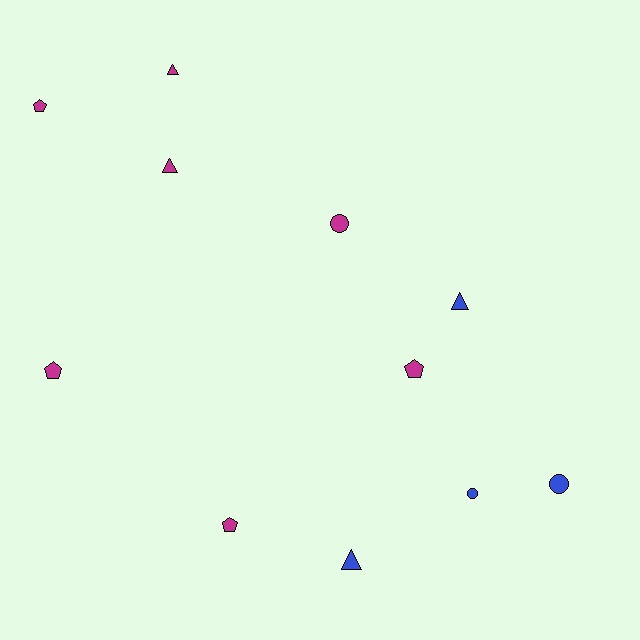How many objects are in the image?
There are 11 objects.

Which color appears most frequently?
Magenta, with 7 objects.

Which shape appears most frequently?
Triangle, with 4 objects.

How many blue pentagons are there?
There are no blue pentagons.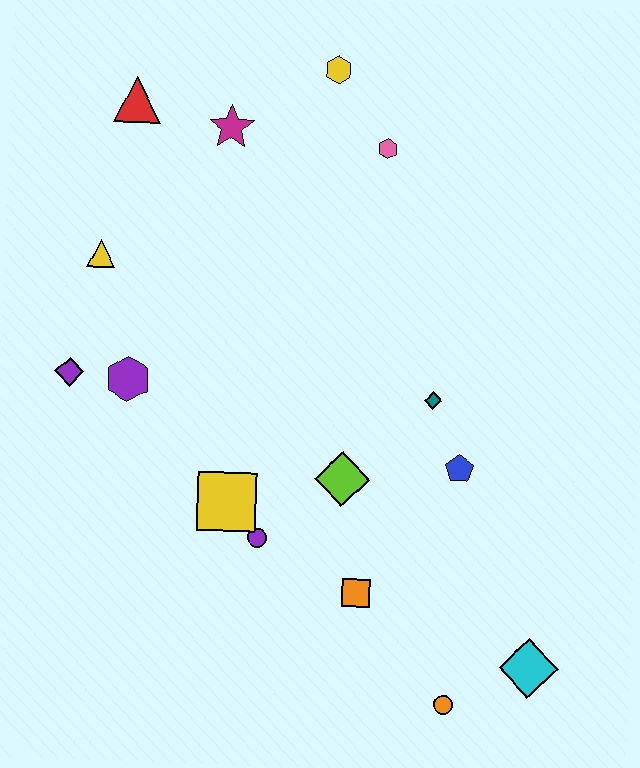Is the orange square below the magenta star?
Yes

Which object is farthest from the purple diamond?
The cyan diamond is farthest from the purple diamond.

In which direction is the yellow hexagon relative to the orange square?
The yellow hexagon is above the orange square.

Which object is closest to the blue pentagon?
The teal diamond is closest to the blue pentagon.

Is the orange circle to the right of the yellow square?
Yes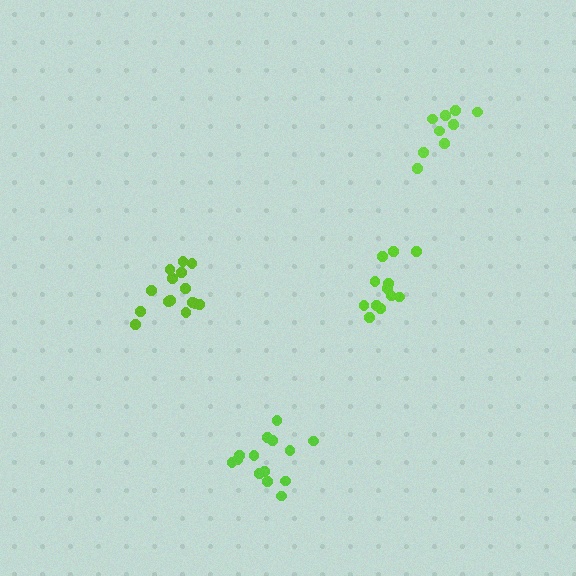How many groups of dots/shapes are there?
There are 4 groups.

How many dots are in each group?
Group 1: 14 dots, Group 2: 15 dots, Group 3: 12 dots, Group 4: 9 dots (50 total).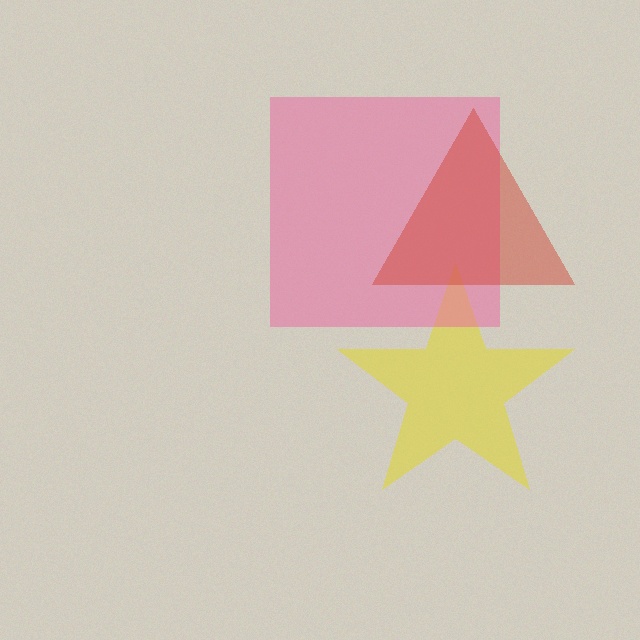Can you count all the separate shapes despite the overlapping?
Yes, there are 3 separate shapes.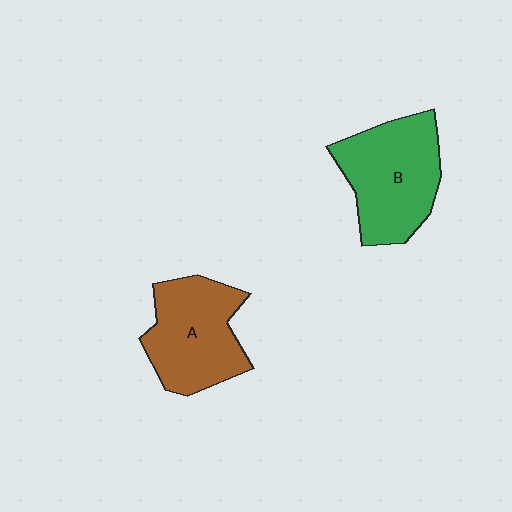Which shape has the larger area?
Shape B (green).